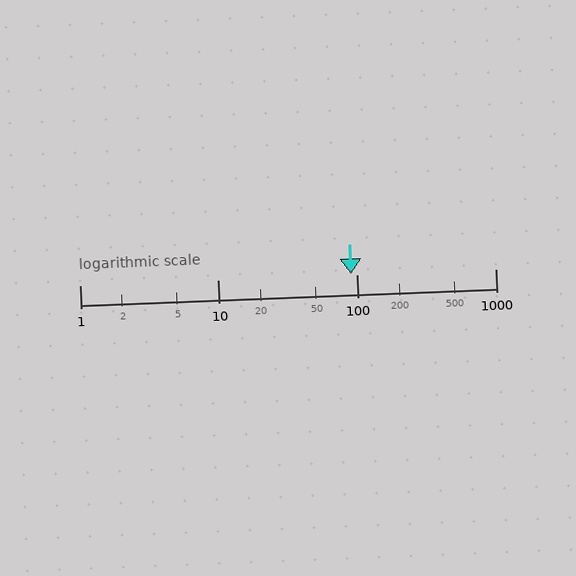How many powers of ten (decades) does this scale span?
The scale spans 3 decades, from 1 to 1000.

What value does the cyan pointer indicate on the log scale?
The pointer indicates approximately 91.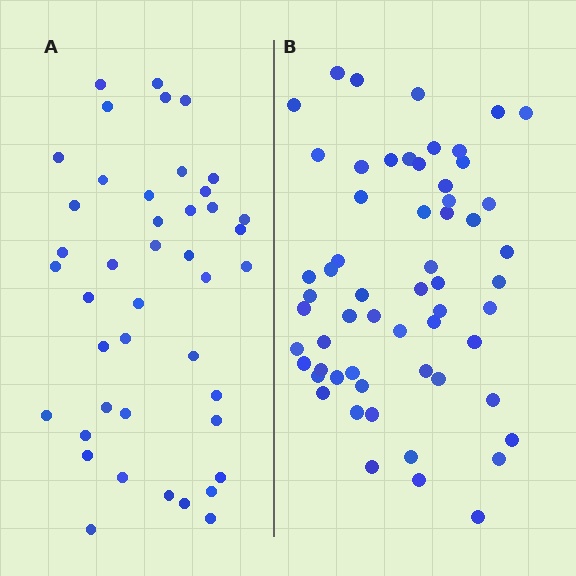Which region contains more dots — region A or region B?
Region B (the right region) has more dots.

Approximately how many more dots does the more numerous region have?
Region B has approximately 15 more dots than region A.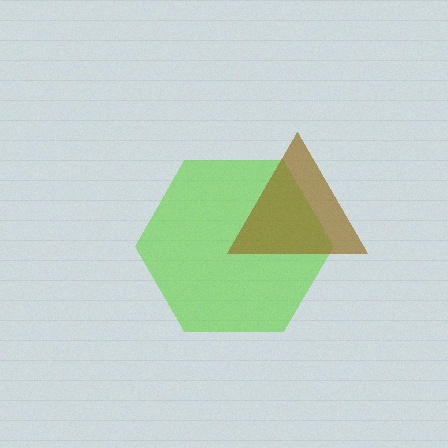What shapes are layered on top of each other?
The layered shapes are: a lime hexagon, a brown triangle.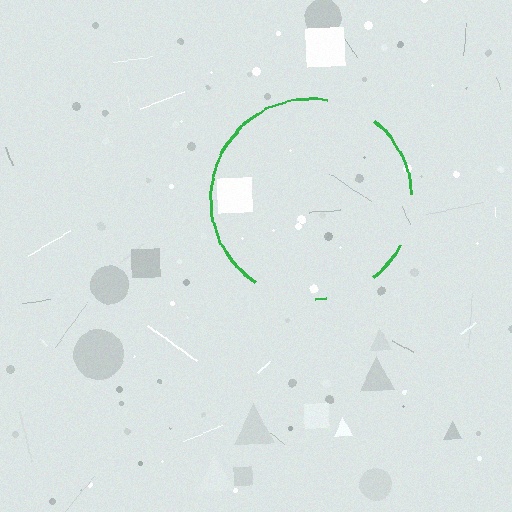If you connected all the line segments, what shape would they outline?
They would outline a circle.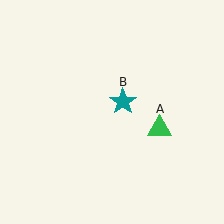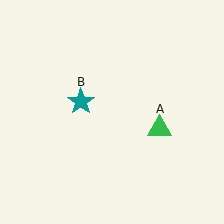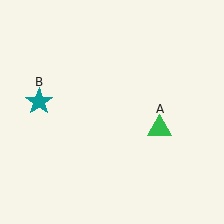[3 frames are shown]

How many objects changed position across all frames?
1 object changed position: teal star (object B).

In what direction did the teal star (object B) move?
The teal star (object B) moved left.